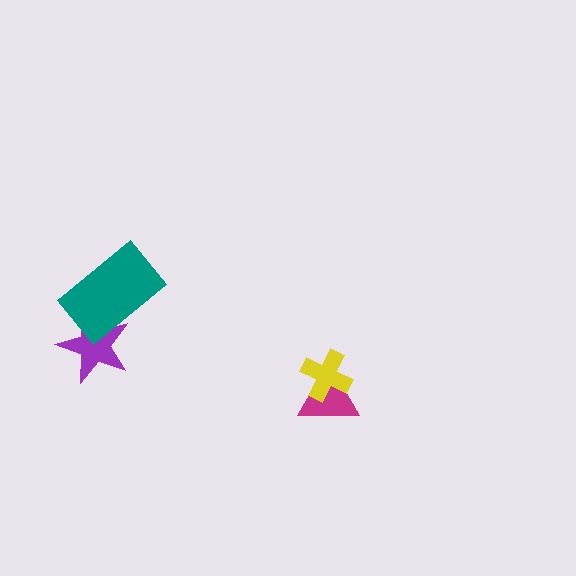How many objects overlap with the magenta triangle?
1 object overlaps with the magenta triangle.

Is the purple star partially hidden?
Yes, it is partially covered by another shape.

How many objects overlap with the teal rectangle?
1 object overlaps with the teal rectangle.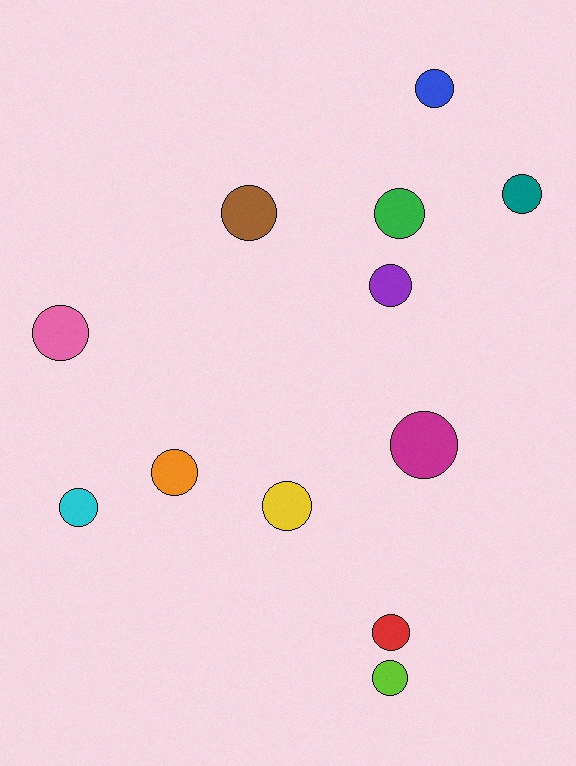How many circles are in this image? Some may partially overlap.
There are 12 circles.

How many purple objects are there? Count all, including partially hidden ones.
There is 1 purple object.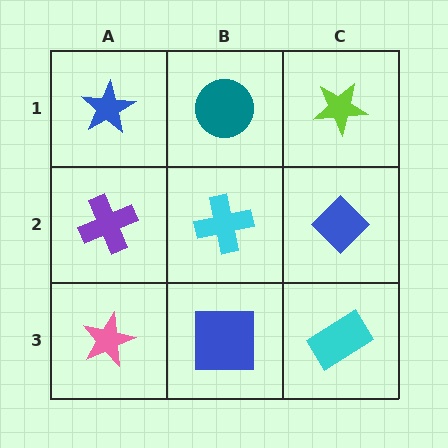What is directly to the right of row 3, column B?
A cyan rectangle.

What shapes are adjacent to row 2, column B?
A teal circle (row 1, column B), a blue square (row 3, column B), a purple cross (row 2, column A), a blue diamond (row 2, column C).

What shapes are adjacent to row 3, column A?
A purple cross (row 2, column A), a blue square (row 3, column B).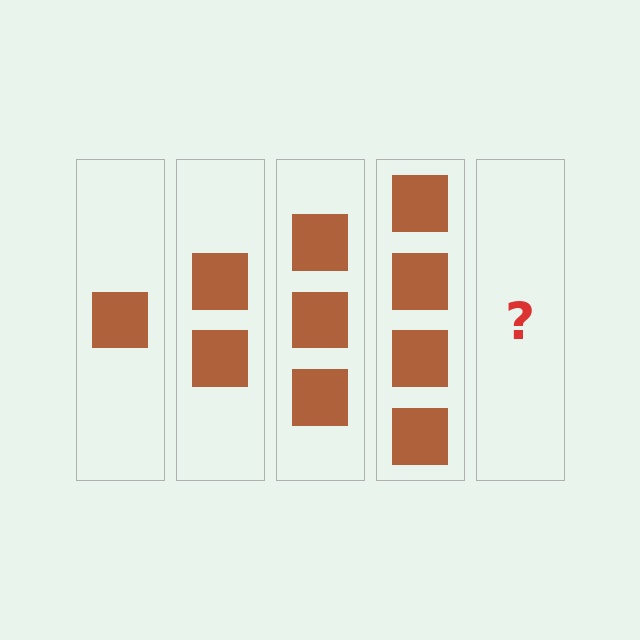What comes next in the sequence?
The next element should be 5 squares.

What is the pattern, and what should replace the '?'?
The pattern is that each step adds one more square. The '?' should be 5 squares.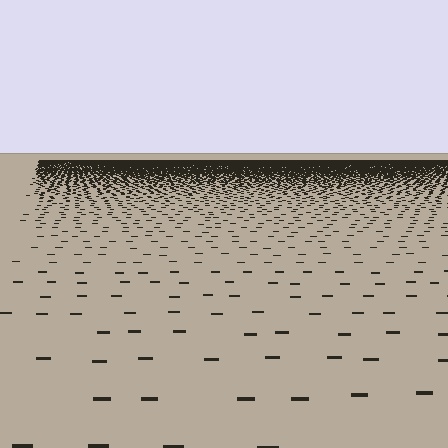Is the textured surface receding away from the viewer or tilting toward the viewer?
The surface is receding away from the viewer. Texture elements get smaller and denser toward the top.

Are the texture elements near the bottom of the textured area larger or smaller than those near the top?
Larger. Near the bottom, elements are closer to the viewer and appear at a bigger on-screen size.